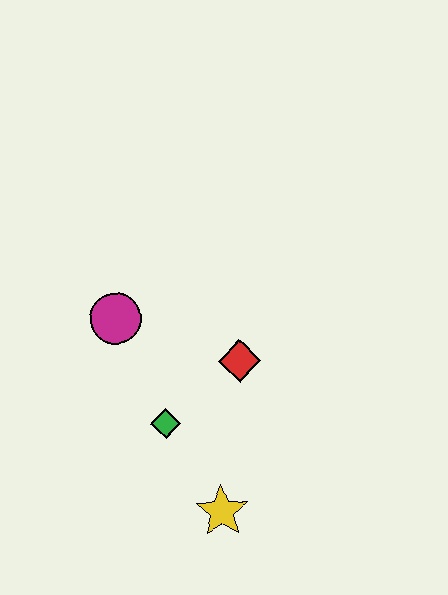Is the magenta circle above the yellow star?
Yes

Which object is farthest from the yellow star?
The magenta circle is farthest from the yellow star.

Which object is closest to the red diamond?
The green diamond is closest to the red diamond.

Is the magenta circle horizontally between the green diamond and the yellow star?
No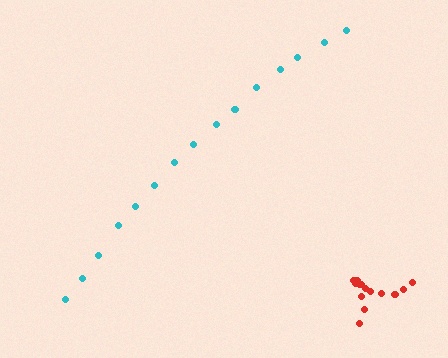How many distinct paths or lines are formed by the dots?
There are 2 distinct paths.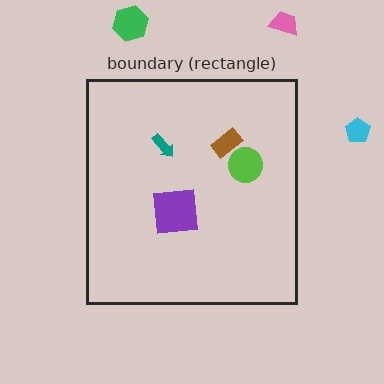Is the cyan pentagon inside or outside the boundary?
Outside.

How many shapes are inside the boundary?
4 inside, 3 outside.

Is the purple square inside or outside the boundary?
Inside.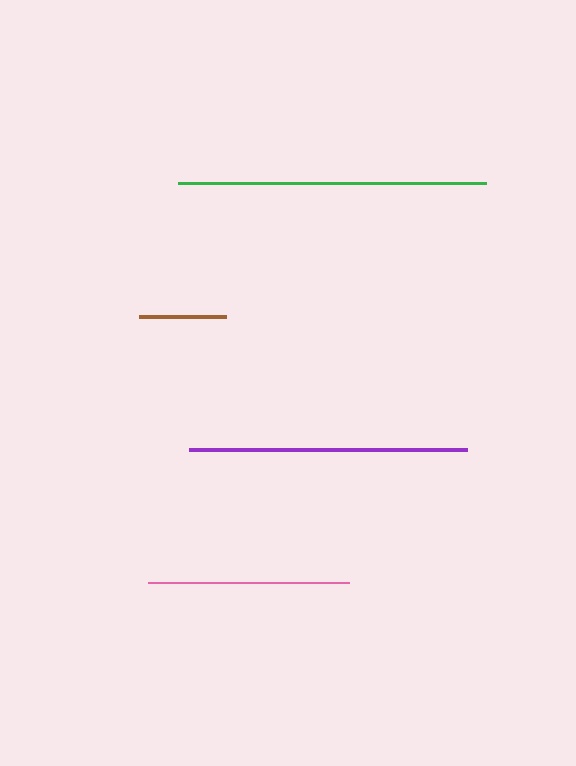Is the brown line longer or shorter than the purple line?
The purple line is longer than the brown line.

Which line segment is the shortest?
The brown line is the shortest at approximately 87 pixels.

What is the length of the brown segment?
The brown segment is approximately 87 pixels long.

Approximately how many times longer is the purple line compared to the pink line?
The purple line is approximately 1.4 times the length of the pink line.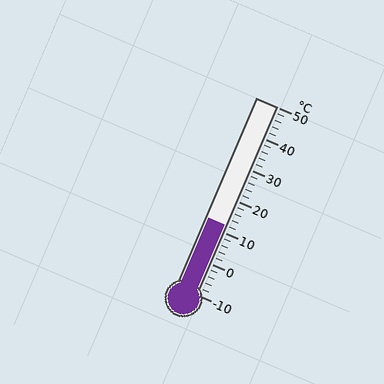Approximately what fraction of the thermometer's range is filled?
The thermometer is filled to approximately 35% of its range.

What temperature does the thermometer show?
The thermometer shows approximately 12°C.